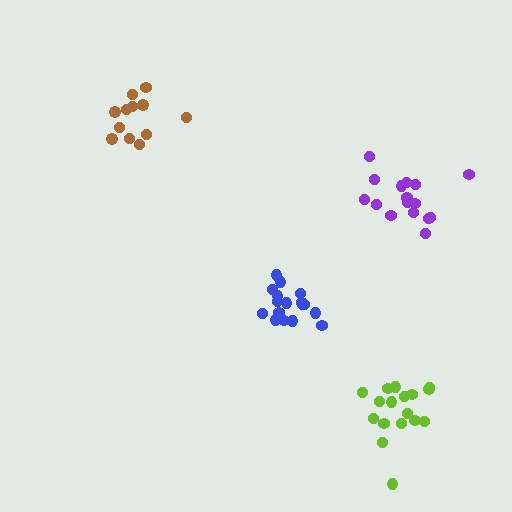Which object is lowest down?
The lime cluster is bottommost.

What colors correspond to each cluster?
The clusters are colored: brown, blue, lime, purple.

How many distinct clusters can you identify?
There are 4 distinct clusters.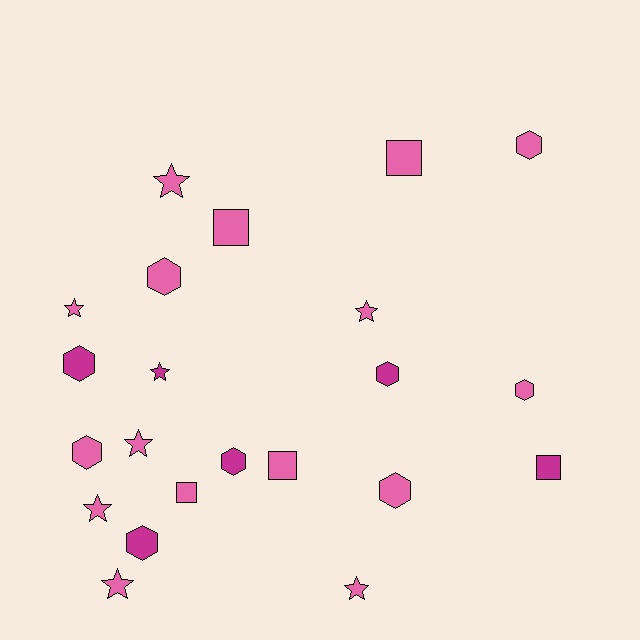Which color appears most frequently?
Pink, with 16 objects.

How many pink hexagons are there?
There are 5 pink hexagons.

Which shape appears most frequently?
Hexagon, with 9 objects.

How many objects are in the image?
There are 22 objects.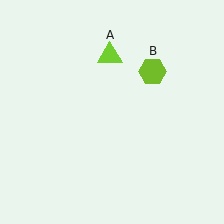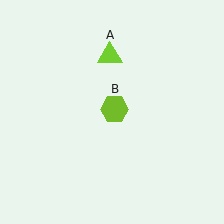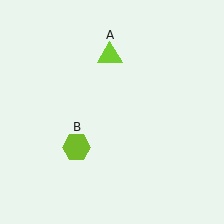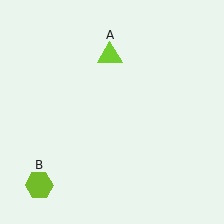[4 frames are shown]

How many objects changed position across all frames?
1 object changed position: lime hexagon (object B).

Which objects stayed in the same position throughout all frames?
Lime triangle (object A) remained stationary.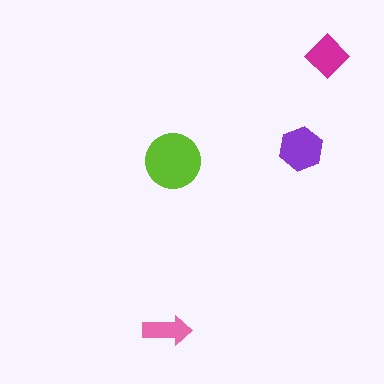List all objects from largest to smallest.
The lime circle, the purple hexagon, the magenta diamond, the pink arrow.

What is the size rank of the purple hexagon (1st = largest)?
2nd.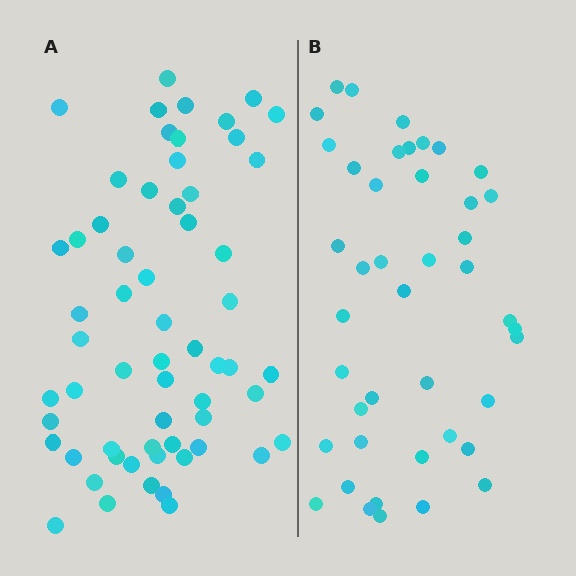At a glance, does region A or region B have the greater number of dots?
Region A (the left region) has more dots.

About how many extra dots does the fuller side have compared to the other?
Region A has approximately 15 more dots than region B.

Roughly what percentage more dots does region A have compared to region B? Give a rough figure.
About 40% more.